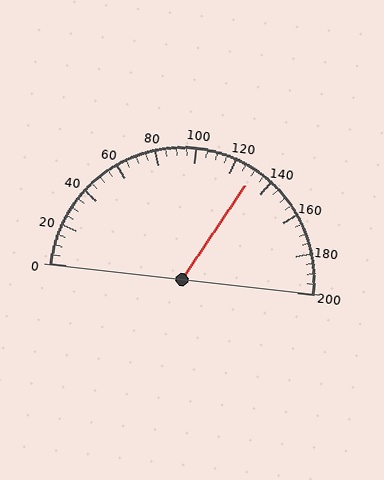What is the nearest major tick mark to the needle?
The nearest major tick mark is 120.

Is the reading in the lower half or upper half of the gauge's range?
The reading is in the upper half of the range (0 to 200).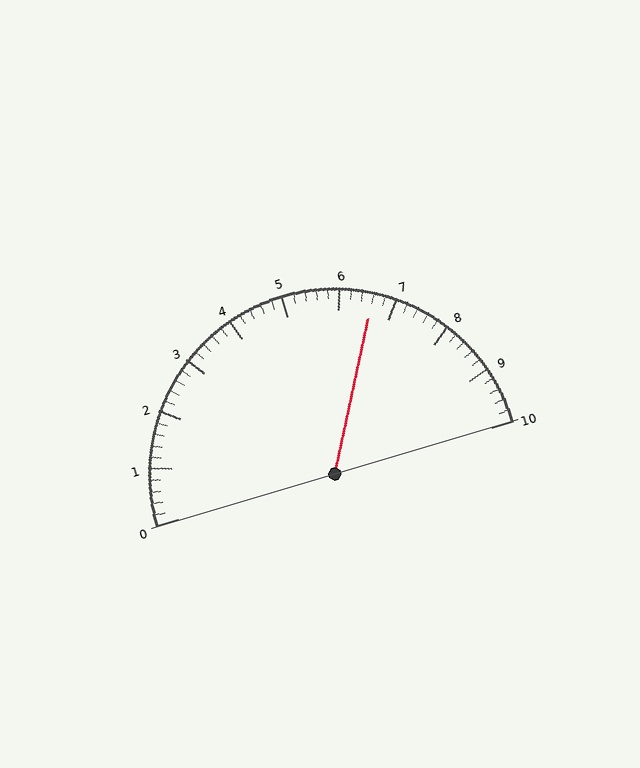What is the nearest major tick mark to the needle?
The nearest major tick mark is 7.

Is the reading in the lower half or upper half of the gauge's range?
The reading is in the upper half of the range (0 to 10).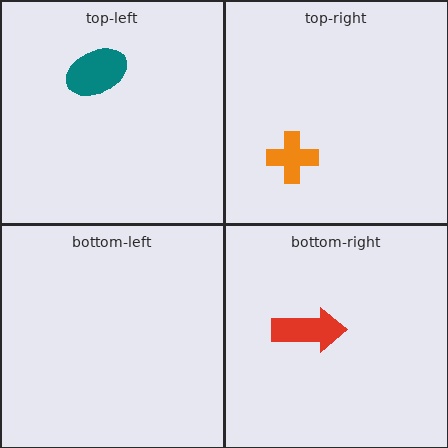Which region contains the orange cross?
The top-right region.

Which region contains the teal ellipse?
The top-left region.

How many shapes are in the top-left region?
1.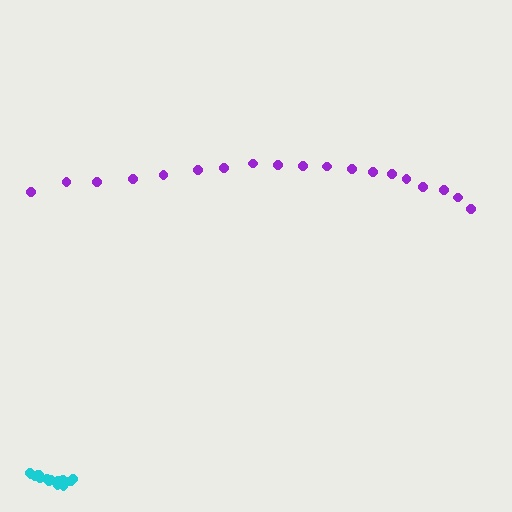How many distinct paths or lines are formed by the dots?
There are 2 distinct paths.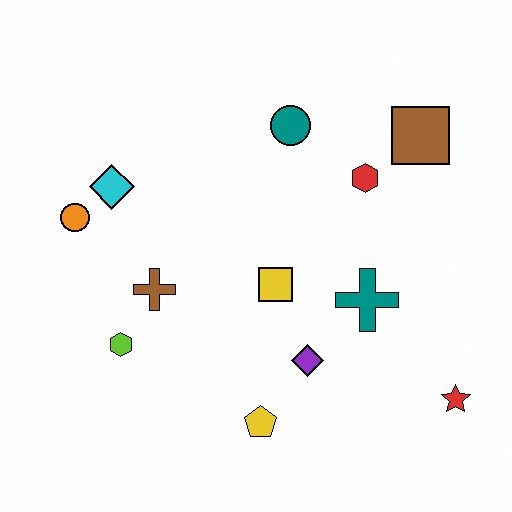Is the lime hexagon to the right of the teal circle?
No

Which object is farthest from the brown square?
The lime hexagon is farthest from the brown square.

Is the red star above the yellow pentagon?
Yes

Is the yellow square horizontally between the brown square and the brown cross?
Yes